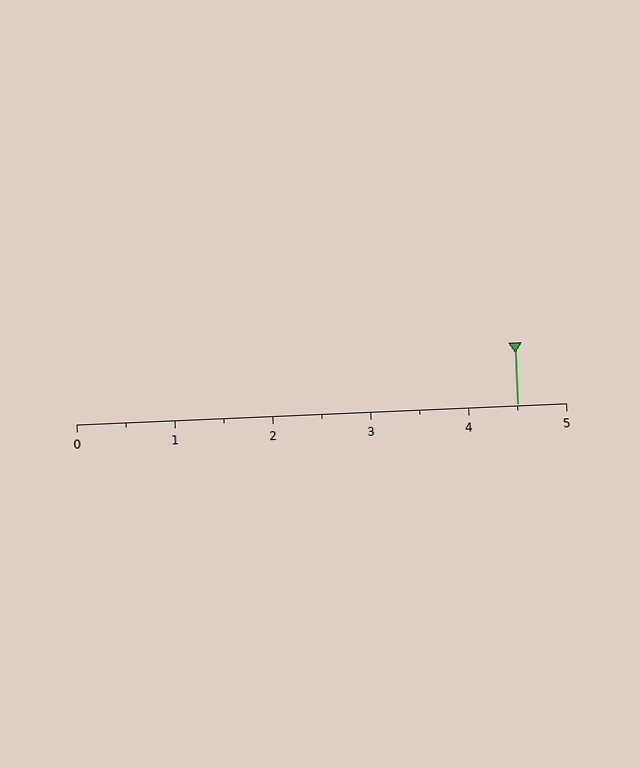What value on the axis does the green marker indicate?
The marker indicates approximately 4.5.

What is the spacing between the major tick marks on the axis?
The major ticks are spaced 1 apart.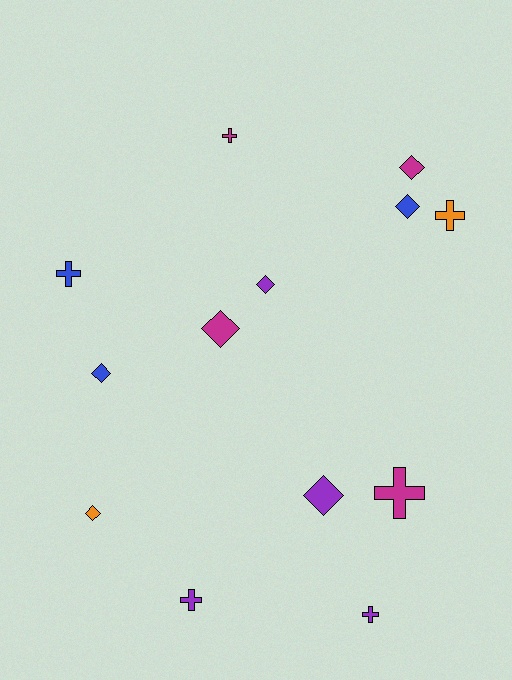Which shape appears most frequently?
Diamond, with 7 objects.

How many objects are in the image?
There are 13 objects.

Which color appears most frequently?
Magenta, with 4 objects.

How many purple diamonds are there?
There are 2 purple diamonds.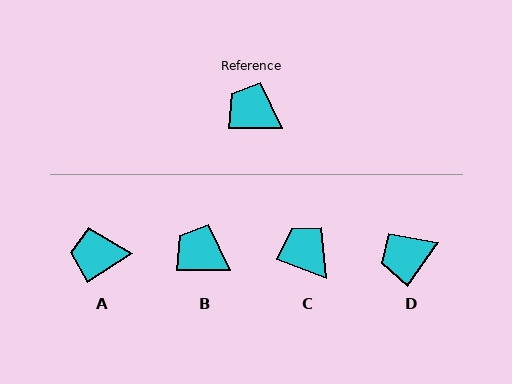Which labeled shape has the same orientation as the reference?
B.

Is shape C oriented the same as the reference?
No, it is off by about 21 degrees.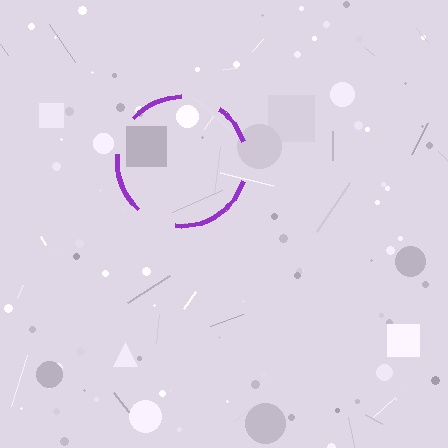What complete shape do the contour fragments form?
The contour fragments form a circle.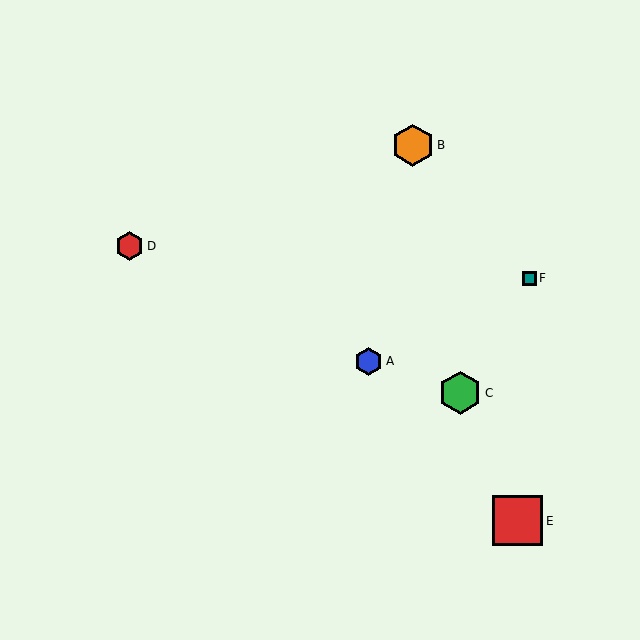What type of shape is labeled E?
Shape E is a red square.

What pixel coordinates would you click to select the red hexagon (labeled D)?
Click at (130, 246) to select the red hexagon D.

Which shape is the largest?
The red square (labeled E) is the largest.